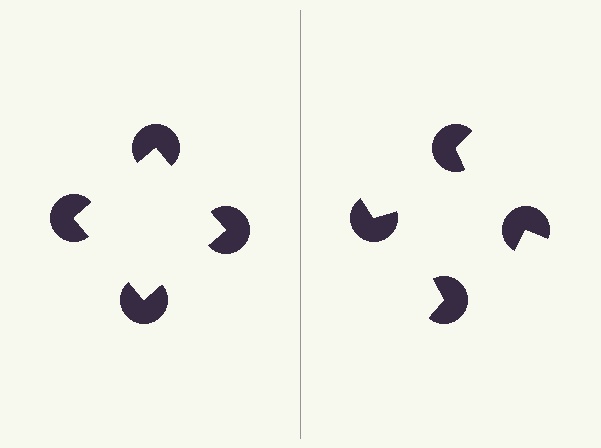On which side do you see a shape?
An illusory square appears on the left side. On the right side the wedge cuts are rotated, so no coherent shape forms.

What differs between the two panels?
The pac-man discs are positioned identically on both sides; only the wedge orientations differ. On the left they align to a square; on the right they are misaligned.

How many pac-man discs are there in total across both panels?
8 — 4 on each side.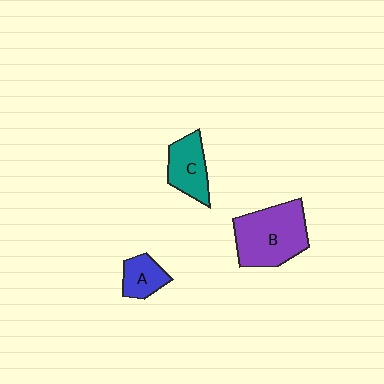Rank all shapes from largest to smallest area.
From largest to smallest: B (purple), C (teal), A (blue).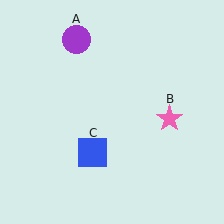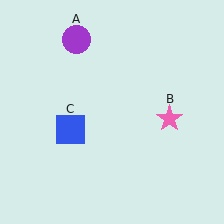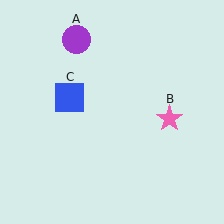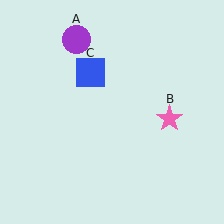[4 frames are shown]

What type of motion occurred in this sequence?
The blue square (object C) rotated clockwise around the center of the scene.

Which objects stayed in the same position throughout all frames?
Purple circle (object A) and pink star (object B) remained stationary.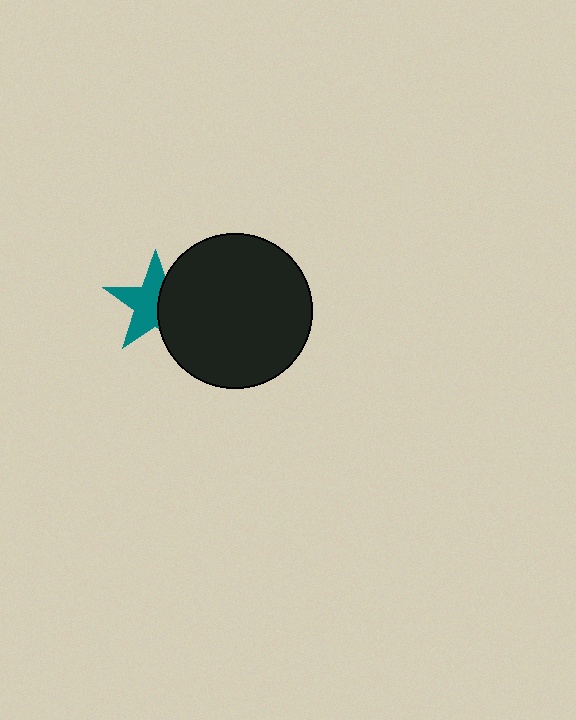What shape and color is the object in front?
The object in front is a black circle.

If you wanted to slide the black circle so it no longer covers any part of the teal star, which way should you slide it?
Slide it right — that is the most direct way to separate the two shapes.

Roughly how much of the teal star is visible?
About half of it is visible (roughly 59%).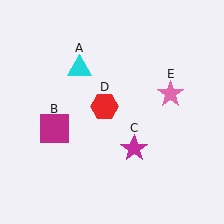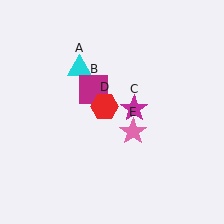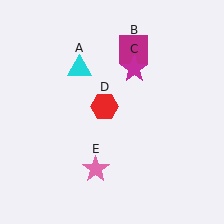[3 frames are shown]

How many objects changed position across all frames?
3 objects changed position: magenta square (object B), magenta star (object C), pink star (object E).